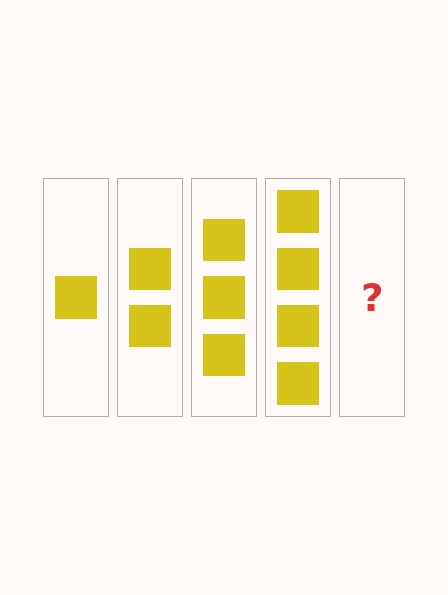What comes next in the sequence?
The next element should be 5 squares.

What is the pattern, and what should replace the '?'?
The pattern is that each step adds one more square. The '?' should be 5 squares.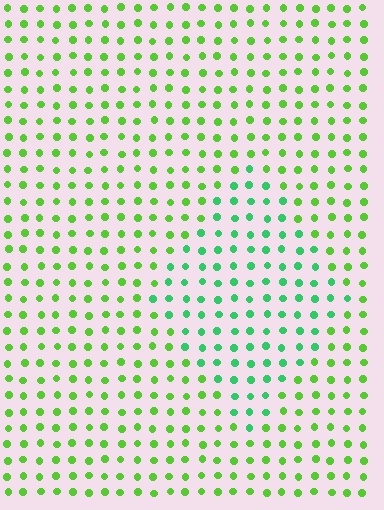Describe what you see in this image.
The image is filled with small lime elements in a uniform arrangement. A diamond-shaped region is visible where the elements are tinted to a slightly different hue, forming a subtle color boundary.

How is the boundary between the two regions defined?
The boundary is defined purely by a slight shift in hue (about 36 degrees). Spacing, size, and orientation are identical on both sides.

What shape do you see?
I see a diamond.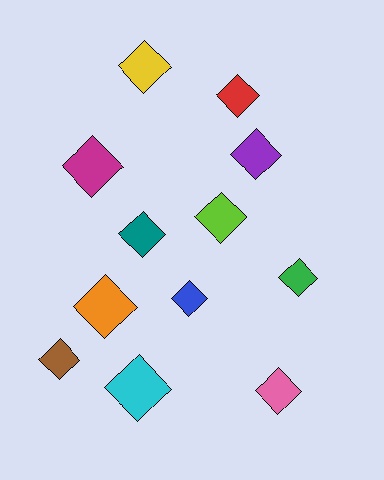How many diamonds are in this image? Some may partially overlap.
There are 12 diamonds.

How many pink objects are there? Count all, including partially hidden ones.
There is 1 pink object.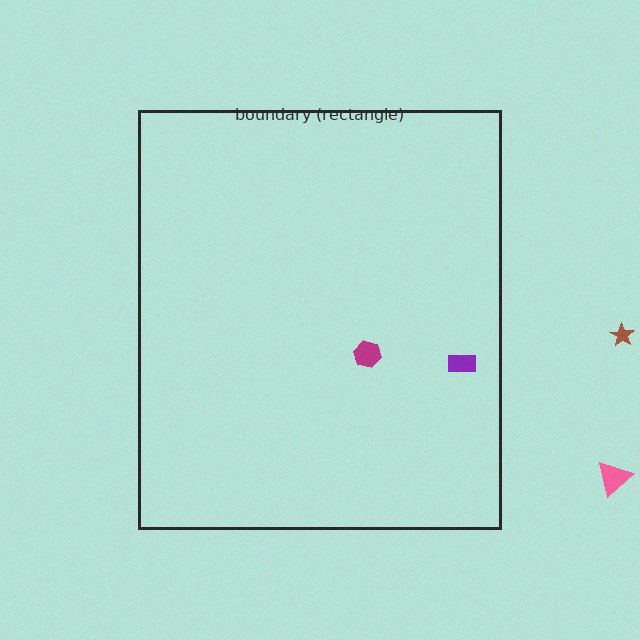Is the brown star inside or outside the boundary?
Outside.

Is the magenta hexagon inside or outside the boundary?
Inside.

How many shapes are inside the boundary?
2 inside, 2 outside.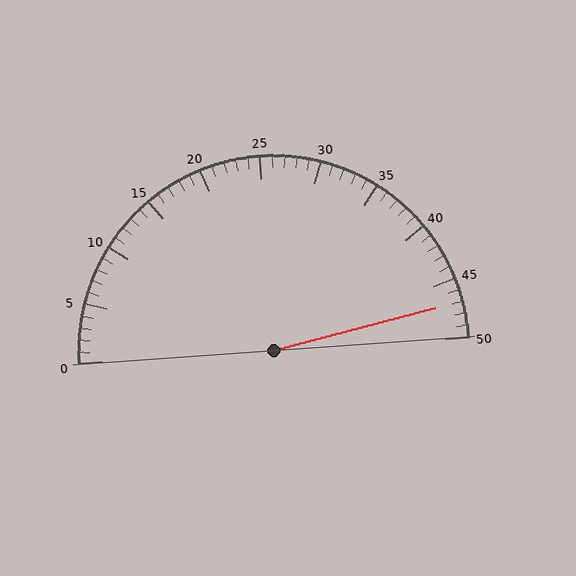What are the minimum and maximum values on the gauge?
The gauge ranges from 0 to 50.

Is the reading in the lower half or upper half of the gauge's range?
The reading is in the upper half of the range (0 to 50).